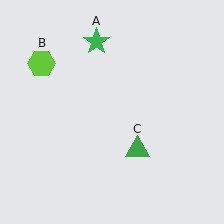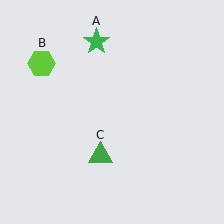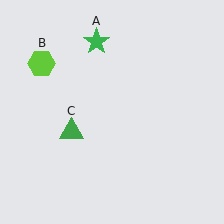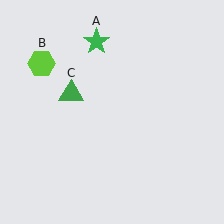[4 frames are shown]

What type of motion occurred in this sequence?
The green triangle (object C) rotated clockwise around the center of the scene.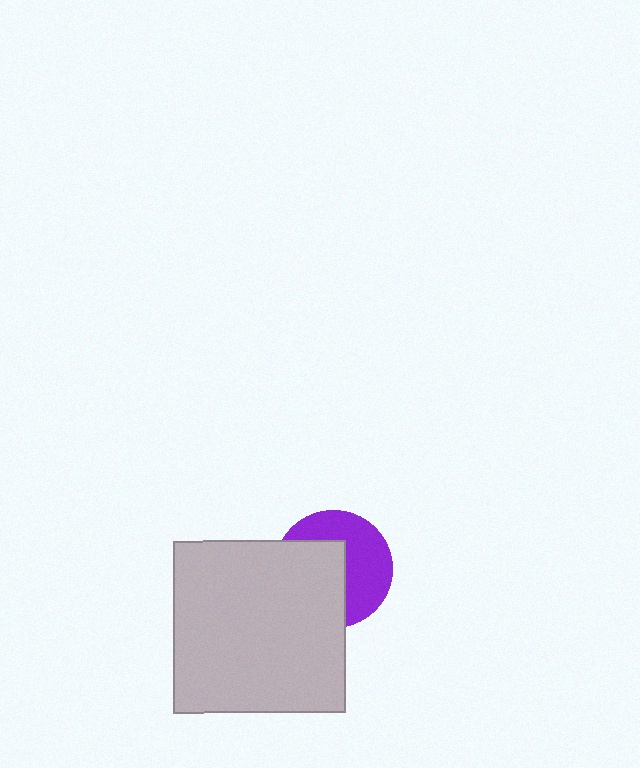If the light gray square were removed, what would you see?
You would see the complete purple circle.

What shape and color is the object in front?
The object in front is a light gray square.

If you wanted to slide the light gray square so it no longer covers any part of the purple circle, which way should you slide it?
Slide it left — that is the most direct way to separate the two shapes.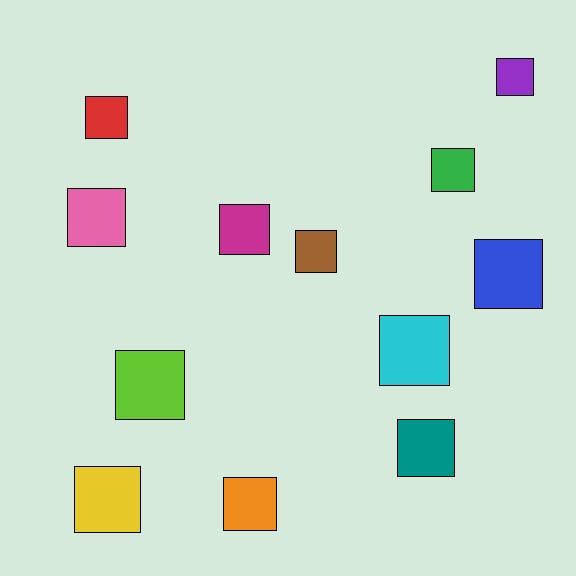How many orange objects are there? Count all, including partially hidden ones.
There is 1 orange object.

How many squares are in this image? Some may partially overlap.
There are 12 squares.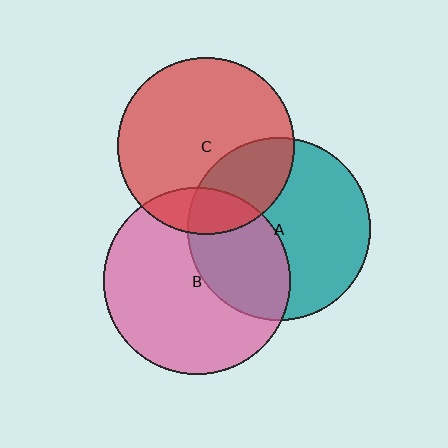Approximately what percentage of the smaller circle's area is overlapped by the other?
Approximately 35%.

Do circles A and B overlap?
Yes.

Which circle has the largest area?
Circle B (pink).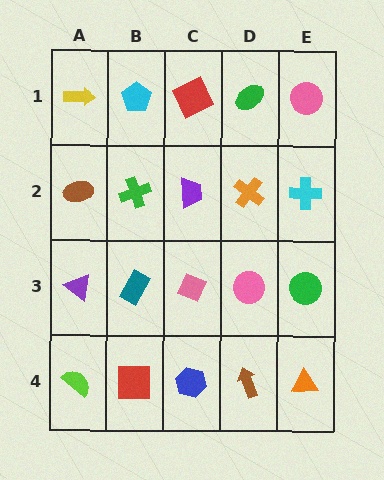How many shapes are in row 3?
5 shapes.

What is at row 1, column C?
A red square.